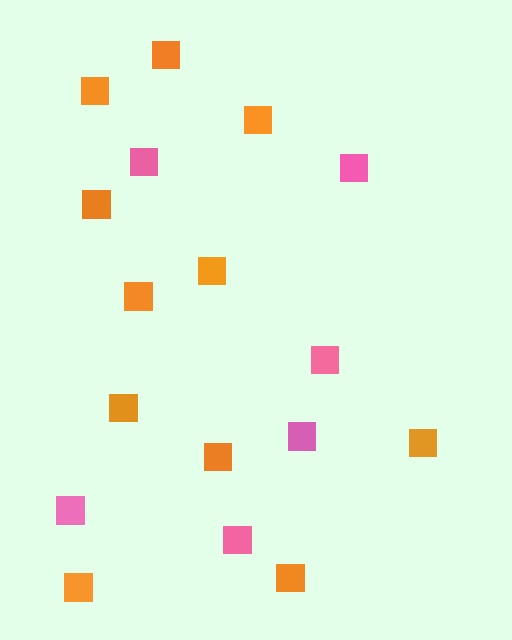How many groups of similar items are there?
There are 2 groups: one group of orange squares (11) and one group of pink squares (6).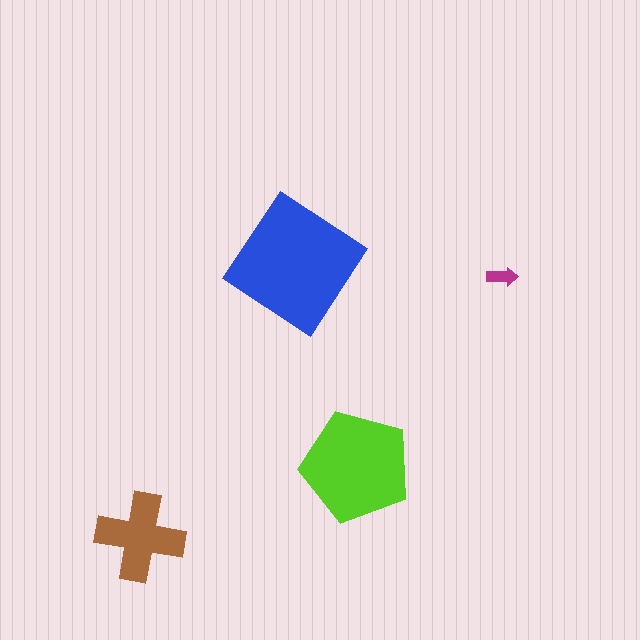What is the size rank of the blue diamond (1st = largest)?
1st.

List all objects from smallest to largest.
The magenta arrow, the brown cross, the lime pentagon, the blue diamond.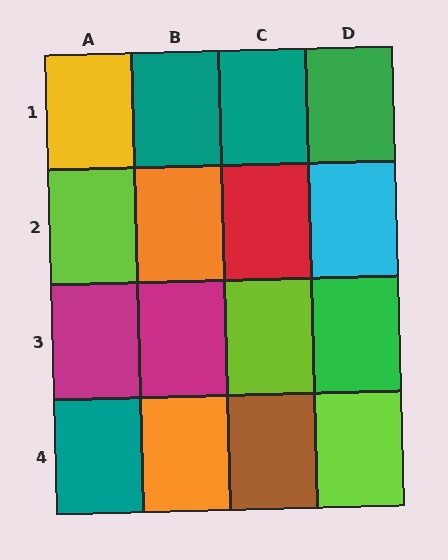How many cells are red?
1 cell is red.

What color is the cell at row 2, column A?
Lime.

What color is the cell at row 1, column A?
Yellow.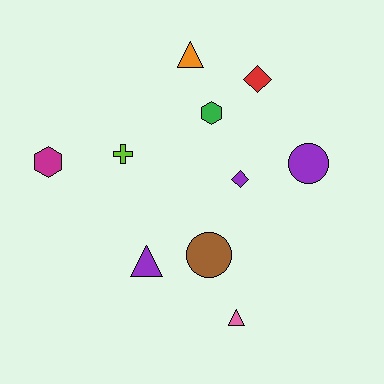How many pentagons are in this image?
There are no pentagons.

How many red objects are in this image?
There is 1 red object.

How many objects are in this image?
There are 10 objects.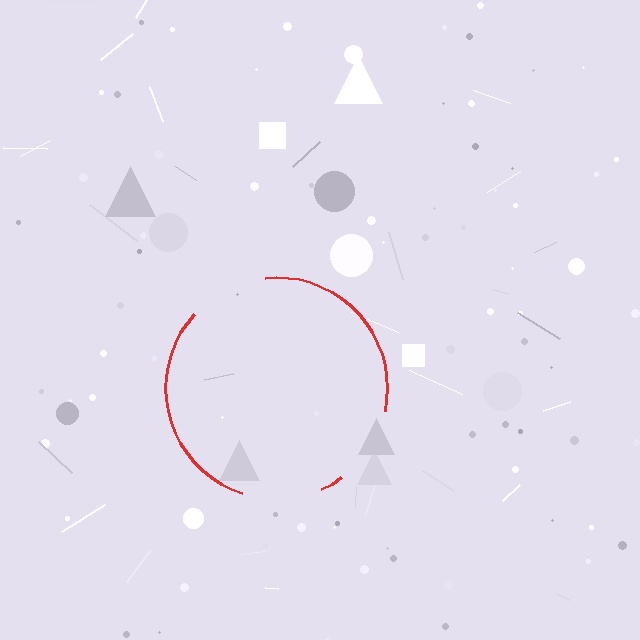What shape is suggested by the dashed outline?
The dashed outline suggests a circle.